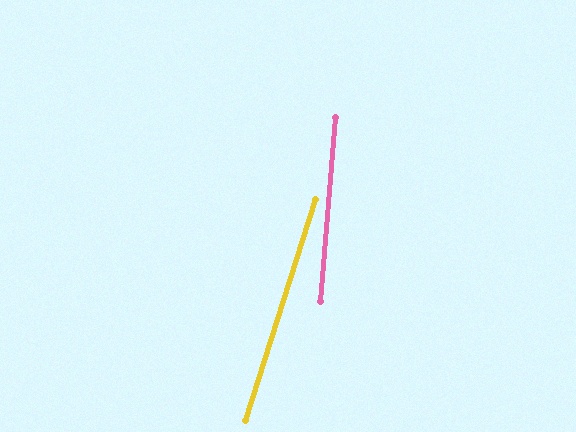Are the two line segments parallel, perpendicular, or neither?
Neither parallel nor perpendicular — they differ by about 13°.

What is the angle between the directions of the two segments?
Approximately 13 degrees.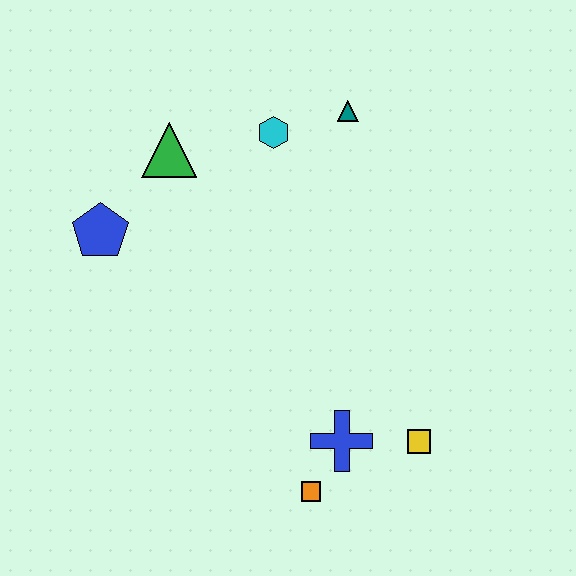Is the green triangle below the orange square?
No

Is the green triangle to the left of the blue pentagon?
No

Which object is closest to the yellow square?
The blue cross is closest to the yellow square.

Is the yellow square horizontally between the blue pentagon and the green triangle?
No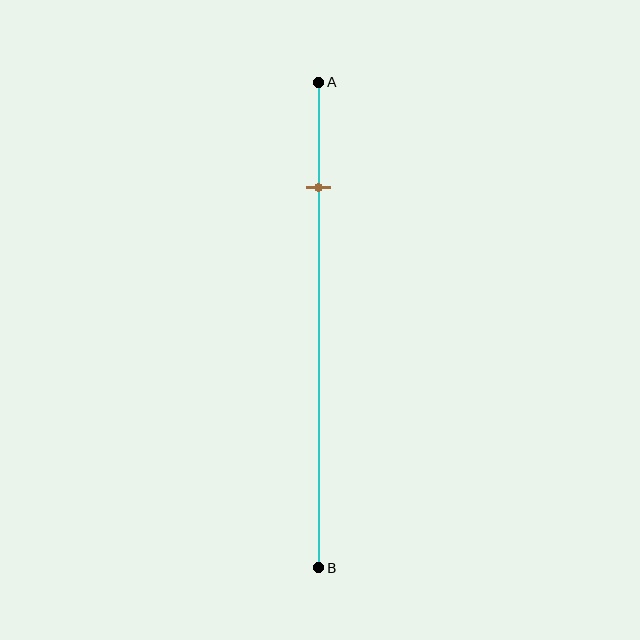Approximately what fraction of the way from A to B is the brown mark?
The brown mark is approximately 20% of the way from A to B.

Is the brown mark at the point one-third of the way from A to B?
No, the mark is at about 20% from A, not at the 33% one-third point.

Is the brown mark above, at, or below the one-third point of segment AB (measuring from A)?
The brown mark is above the one-third point of segment AB.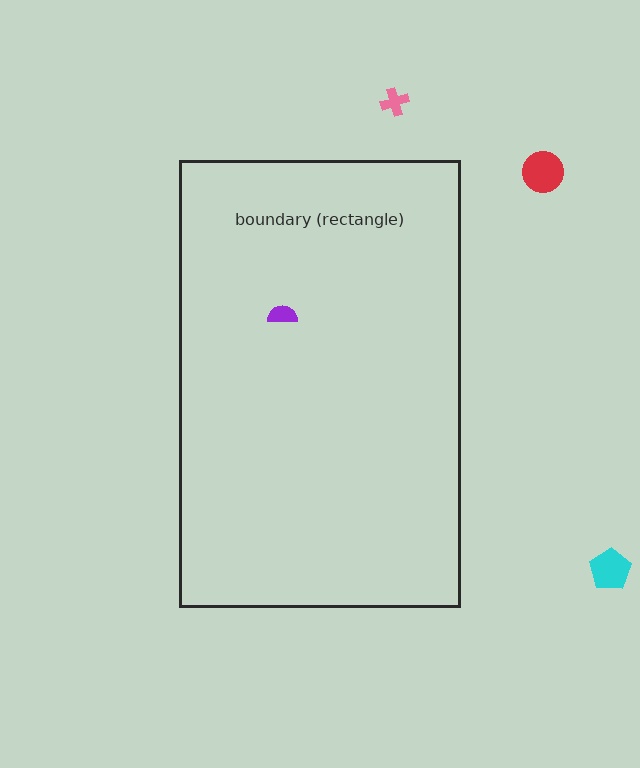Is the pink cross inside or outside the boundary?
Outside.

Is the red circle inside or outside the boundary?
Outside.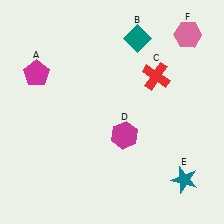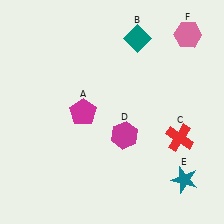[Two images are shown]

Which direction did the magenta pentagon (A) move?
The magenta pentagon (A) moved right.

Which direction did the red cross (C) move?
The red cross (C) moved down.